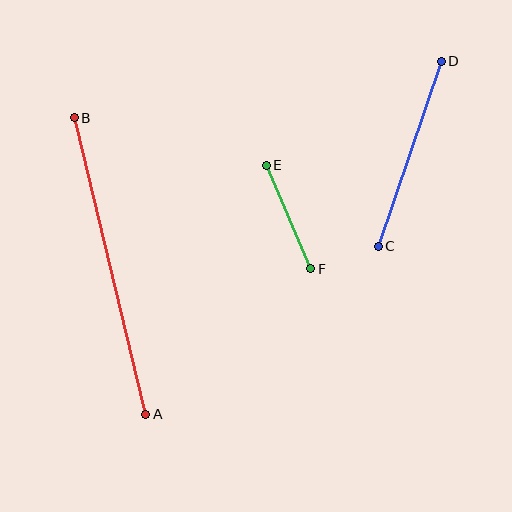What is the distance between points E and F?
The distance is approximately 112 pixels.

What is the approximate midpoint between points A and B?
The midpoint is at approximately (110, 266) pixels.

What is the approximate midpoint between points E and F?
The midpoint is at approximately (289, 217) pixels.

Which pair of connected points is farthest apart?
Points A and B are farthest apart.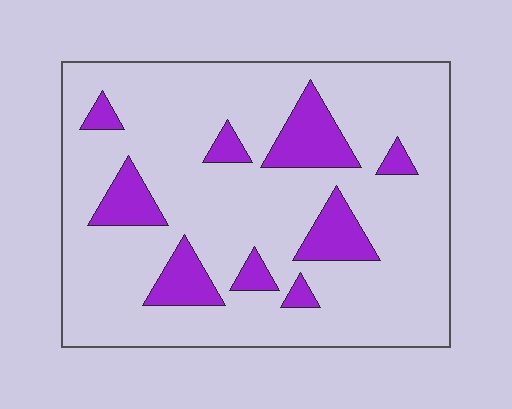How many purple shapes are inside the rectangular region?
9.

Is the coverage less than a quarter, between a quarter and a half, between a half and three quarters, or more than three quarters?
Less than a quarter.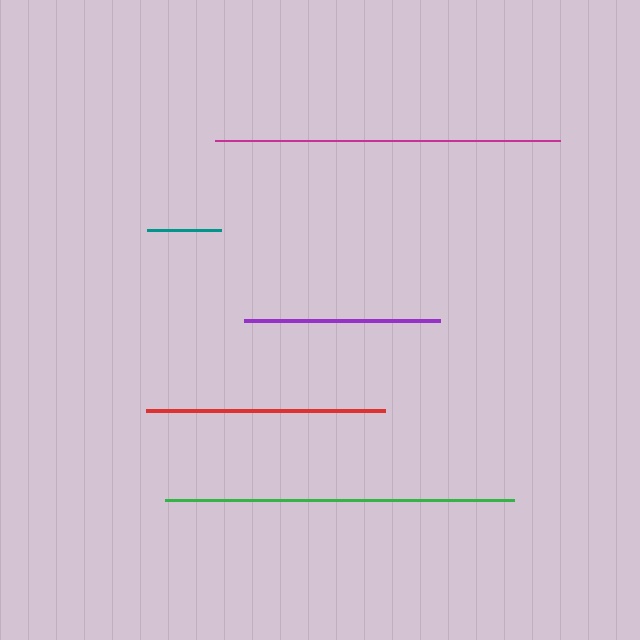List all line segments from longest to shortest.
From longest to shortest: green, magenta, red, purple, teal.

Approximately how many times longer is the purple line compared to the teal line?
The purple line is approximately 2.6 times the length of the teal line.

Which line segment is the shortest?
The teal line is the shortest at approximately 75 pixels.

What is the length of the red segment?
The red segment is approximately 239 pixels long.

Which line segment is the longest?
The green line is the longest at approximately 349 pixels.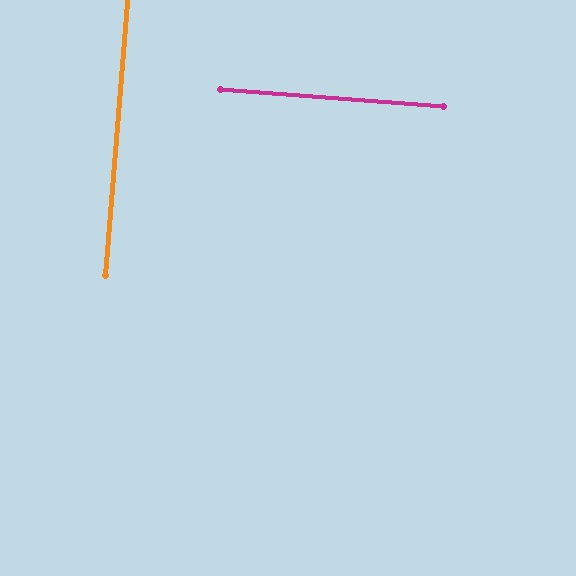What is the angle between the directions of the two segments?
Approximately 90 degrees.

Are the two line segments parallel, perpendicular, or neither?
Perpendicular — they meet at approximately 90°.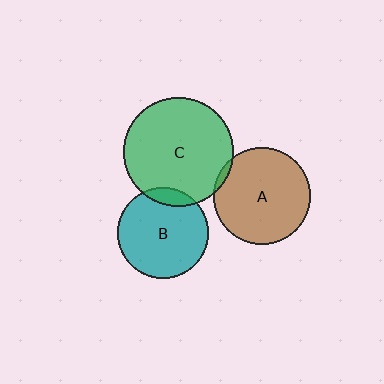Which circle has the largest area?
Circle C (green).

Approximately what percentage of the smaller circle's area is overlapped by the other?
Approximately 10%.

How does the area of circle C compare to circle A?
Approximately 1.3 times.